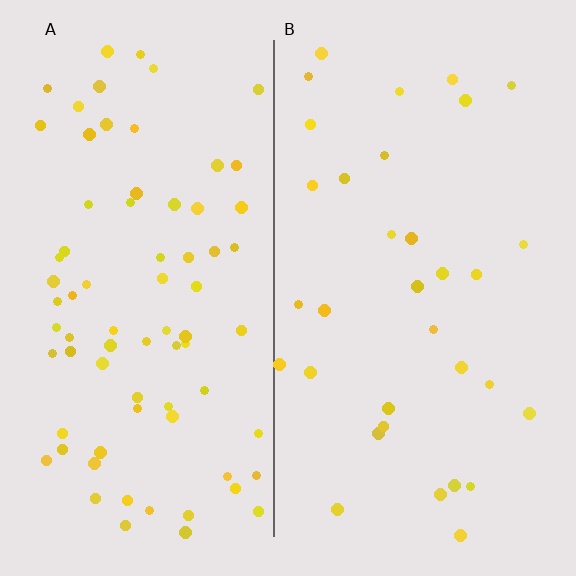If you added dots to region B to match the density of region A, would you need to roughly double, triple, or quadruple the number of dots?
Approximately double.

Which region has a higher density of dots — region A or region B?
A (the left).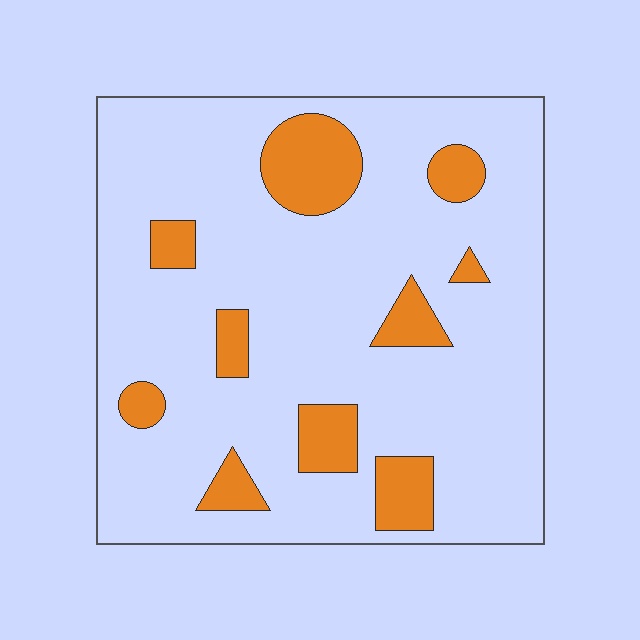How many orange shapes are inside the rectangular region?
10.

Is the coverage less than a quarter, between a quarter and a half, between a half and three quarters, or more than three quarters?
Less than a quarter.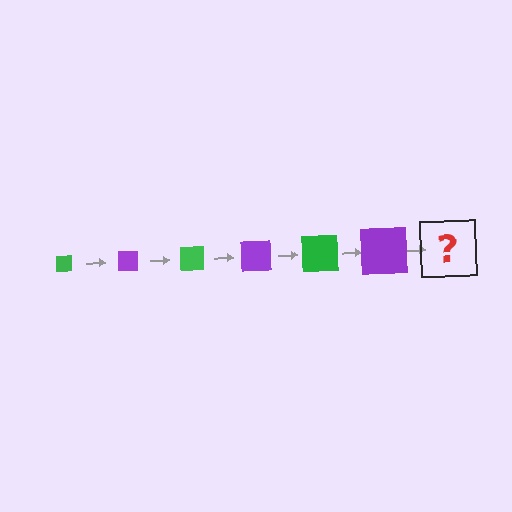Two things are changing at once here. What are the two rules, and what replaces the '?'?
The two rules are that the square grows larger each step and the color cycles through green and purple. The '?' should be a green square, larger than the previous one.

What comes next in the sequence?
The next element should be a green square, larger than the previous one.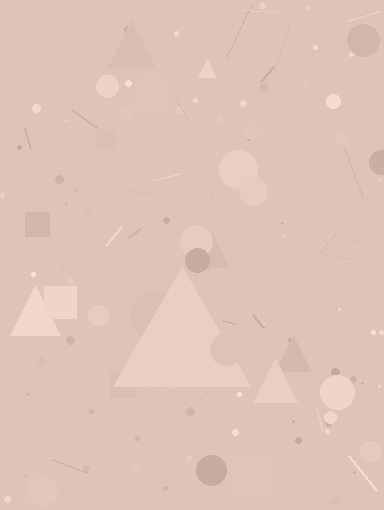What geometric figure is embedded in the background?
A triangle is embedded in the background.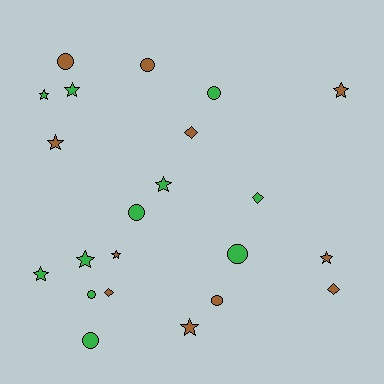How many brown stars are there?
There are 5 brown stars.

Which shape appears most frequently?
Star, with 10 objects.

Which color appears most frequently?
Brown, with 11 objects.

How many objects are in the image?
There are 22 objects.